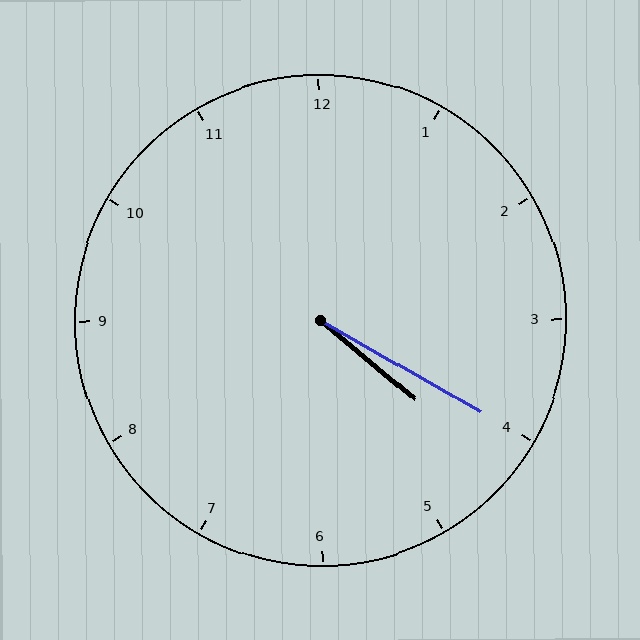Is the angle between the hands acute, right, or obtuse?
It is acute.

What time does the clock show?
4:20.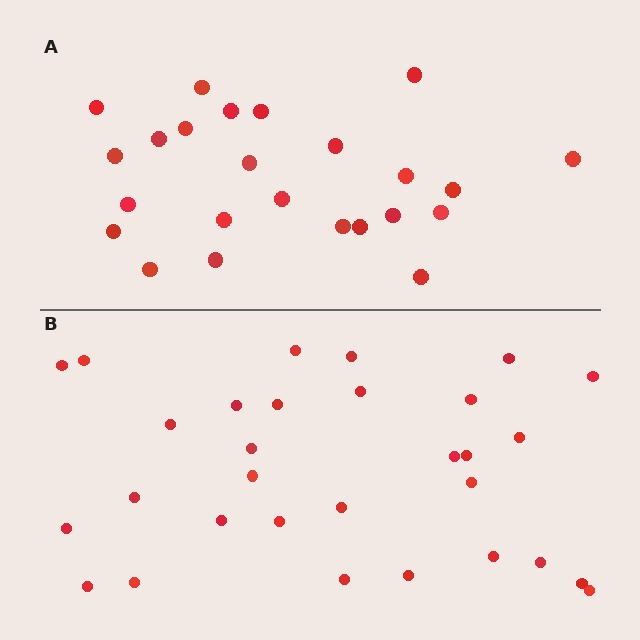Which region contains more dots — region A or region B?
Region B (the bottom region) has more dots.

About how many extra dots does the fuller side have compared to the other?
Region B has about 6 more dots than region A.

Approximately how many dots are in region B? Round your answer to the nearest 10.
About 30 dots.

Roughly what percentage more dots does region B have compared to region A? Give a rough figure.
About 25% more.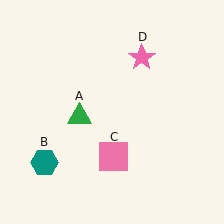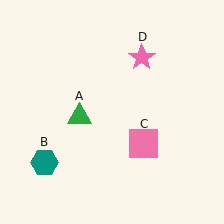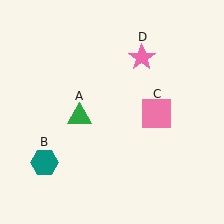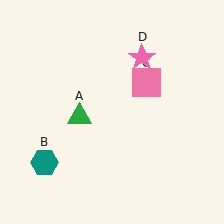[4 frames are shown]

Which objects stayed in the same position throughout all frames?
Green triangle (object A) and teal hexagon (object B) and pink star (object D) remained stationary.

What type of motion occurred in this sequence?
The pink square (object C) rotated counterclockwise around the center of the scene.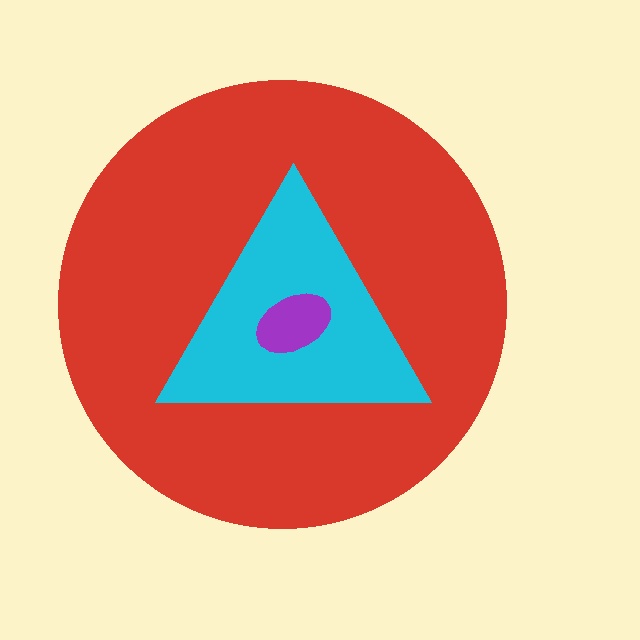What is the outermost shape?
The red circle.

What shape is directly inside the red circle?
The cyan triangle.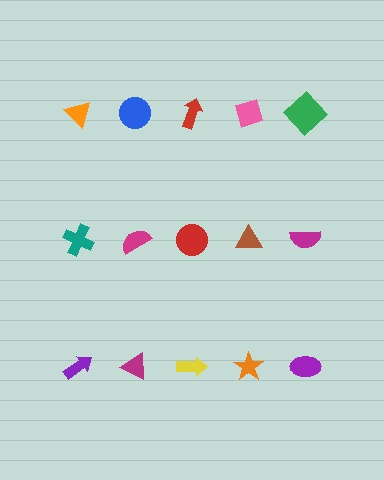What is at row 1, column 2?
A blue circle.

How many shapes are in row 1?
5 shapes.